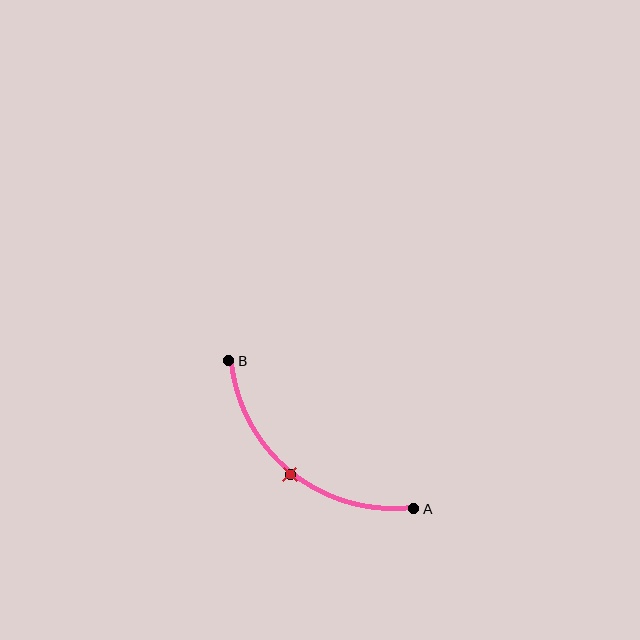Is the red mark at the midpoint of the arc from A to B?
Yes. The red mark lies on the arc at equal arc-length from both A and B — it is the arc midpoint.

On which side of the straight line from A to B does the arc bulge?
The arc bulges below and to the left of the straight line connecting A and B.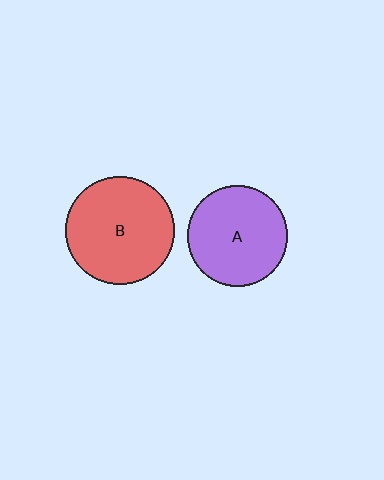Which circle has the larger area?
Circle B (red).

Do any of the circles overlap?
No, none of the circles overlap.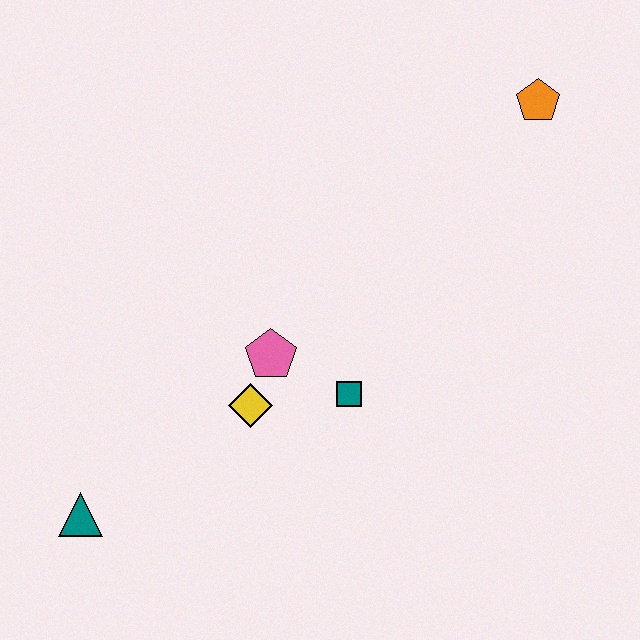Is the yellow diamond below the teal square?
Yes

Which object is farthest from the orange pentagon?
The teal triangle is farthest from the orange pentagon.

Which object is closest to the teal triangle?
The yellow diamond is closest to the teal triangle.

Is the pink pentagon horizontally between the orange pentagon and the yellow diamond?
Yes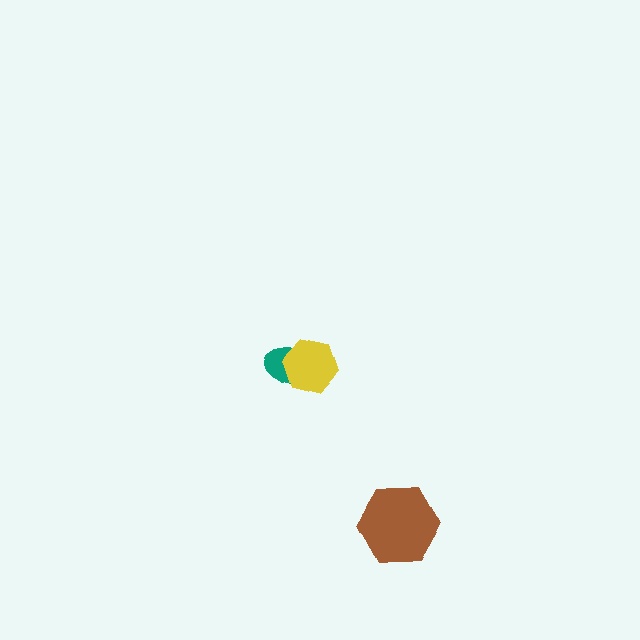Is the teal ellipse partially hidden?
Yes, it is partially covered by another shape.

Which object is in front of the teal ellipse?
The yellow hexagon is in front of the teal ellipse.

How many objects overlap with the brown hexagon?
0 objects overlap with the brown hexagon.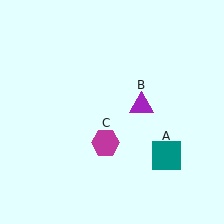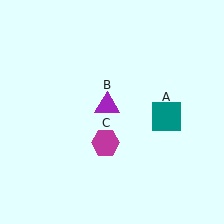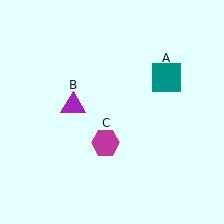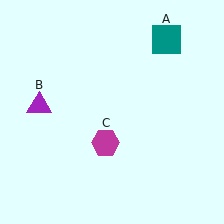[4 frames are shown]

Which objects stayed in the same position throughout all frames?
Magenta hexagon (object C) remained stationary.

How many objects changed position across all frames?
2 objects changed position: teal square (object A), purple triangle (object B).